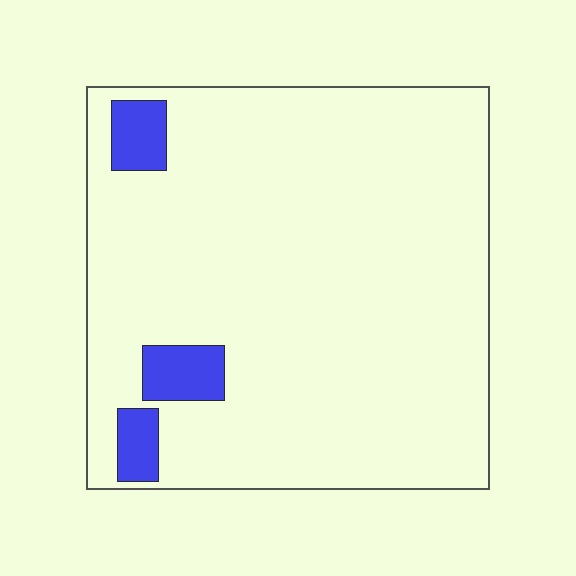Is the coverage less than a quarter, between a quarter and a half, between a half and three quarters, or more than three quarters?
Less than a quarter.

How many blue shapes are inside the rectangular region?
3.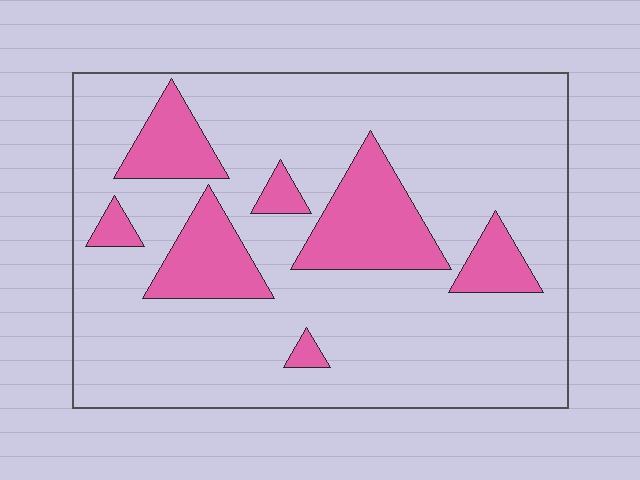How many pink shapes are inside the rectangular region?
7.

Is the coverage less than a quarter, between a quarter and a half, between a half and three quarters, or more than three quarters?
Less than a quarter.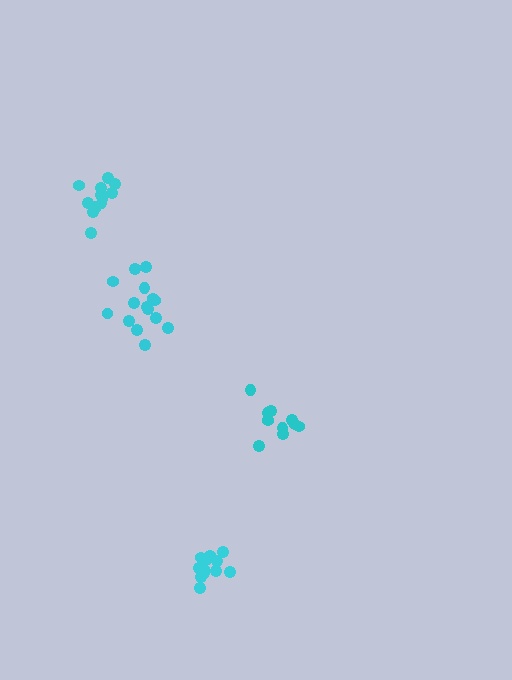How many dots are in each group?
Group 1: 12 dots, Group 2: 13 dots, Group 3: 10 dots, Group 4: 15 dots (50 total).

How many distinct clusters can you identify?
There are 4 distinct clusters.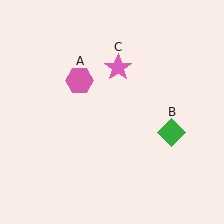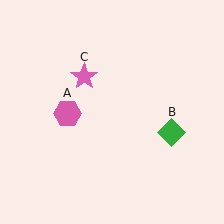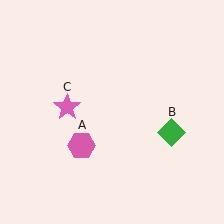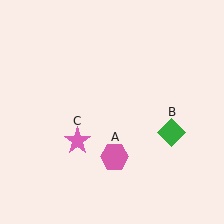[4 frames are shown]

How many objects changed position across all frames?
2 objects changed position: pink hexagon (object A), pink star (object C).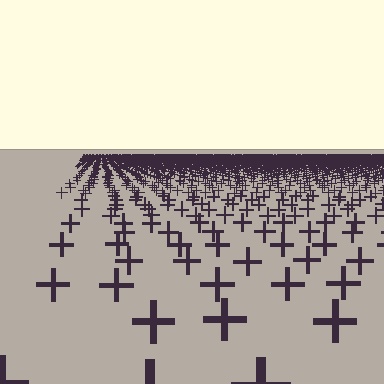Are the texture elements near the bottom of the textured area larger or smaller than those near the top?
Larger. Near the bottom, elements are closer to the viewer and appear at a bigger on-screen size.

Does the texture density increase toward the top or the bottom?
Density increases toward the top.